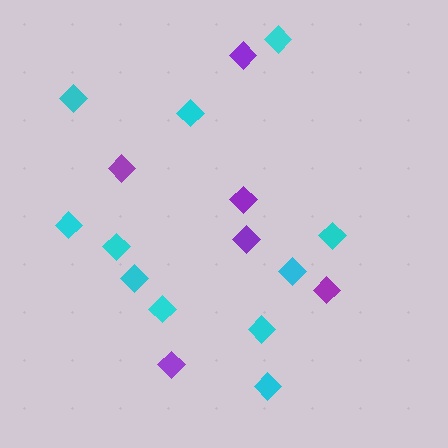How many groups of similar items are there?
There are 2 groups: one group of cyan diamonds (11) and one group of purple diamonds (6).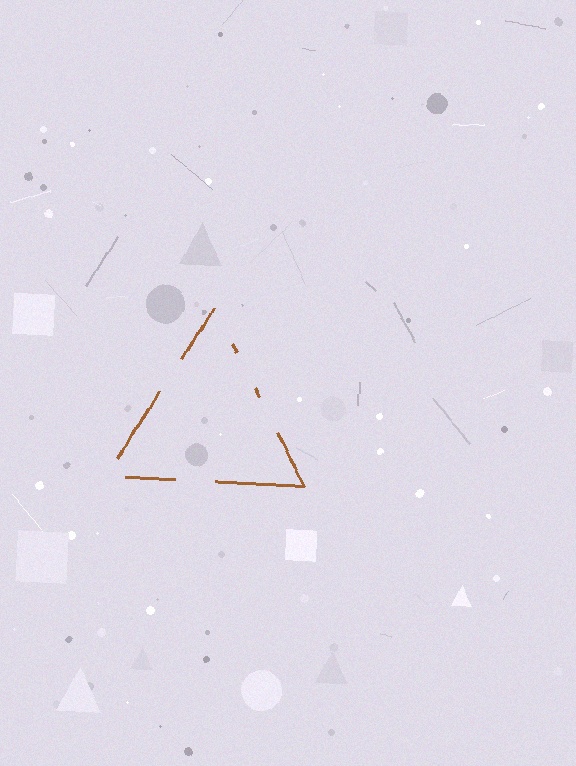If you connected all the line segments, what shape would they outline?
They would outline a triangle.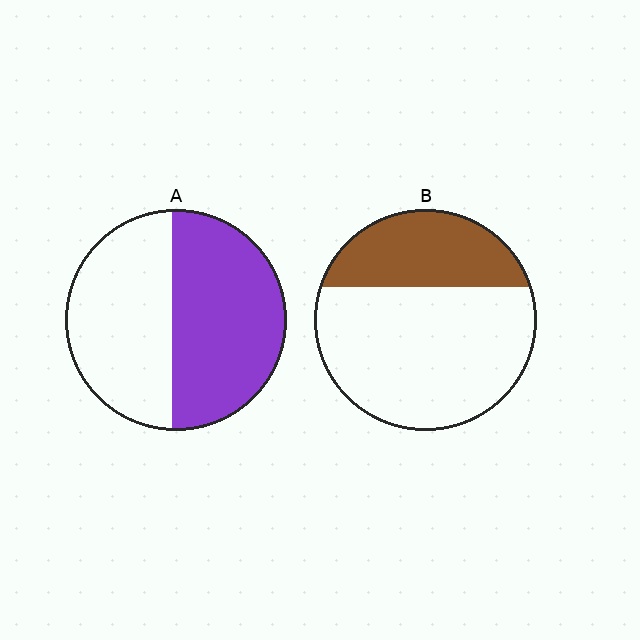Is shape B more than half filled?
No.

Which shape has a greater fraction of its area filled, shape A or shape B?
Shape A.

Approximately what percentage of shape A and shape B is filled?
A is approximately 50% and B is approximately 30%.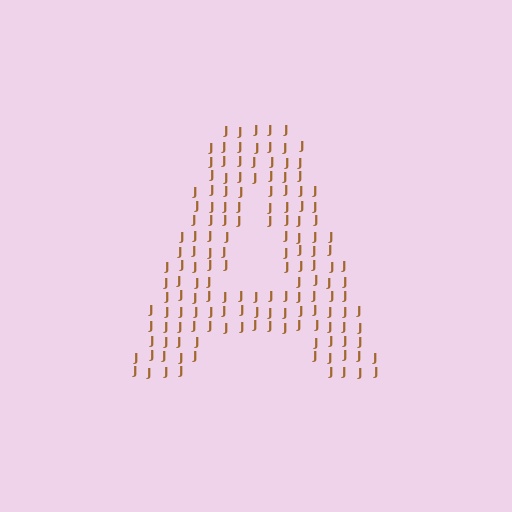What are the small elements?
The small elements are letter J's.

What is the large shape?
The large shape is the letter A.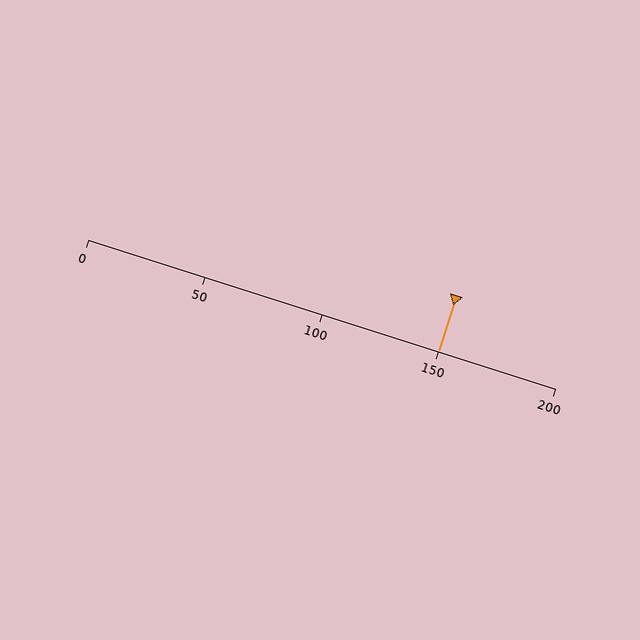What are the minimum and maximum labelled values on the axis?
The axis runs from 0 to 200.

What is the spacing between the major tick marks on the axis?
The major ticks are spaced 50 apart.